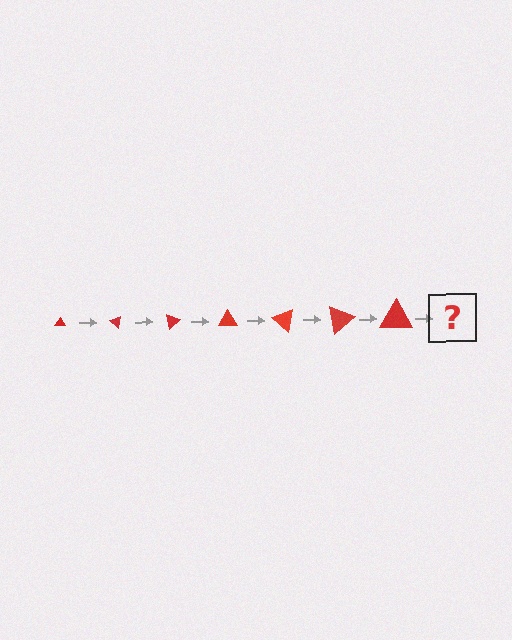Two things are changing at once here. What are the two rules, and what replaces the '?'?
The two rules are that the triangle grows larger each step and it rotates 40 degrees each step. The '?' should be a triangle, larger than the previous one and rotated 280 degrees from the start.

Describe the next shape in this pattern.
It should be a triangle, larger than the previous one and rotated 280 degrees from the start.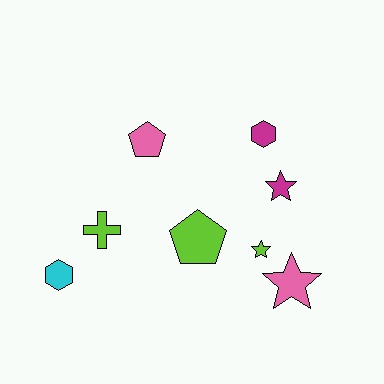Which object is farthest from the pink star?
The cyan hexagon is farthest from the pink star.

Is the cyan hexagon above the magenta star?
No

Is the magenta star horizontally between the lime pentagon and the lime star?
No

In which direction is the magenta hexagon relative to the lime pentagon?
The magenta hexagon is above the lime pentagon.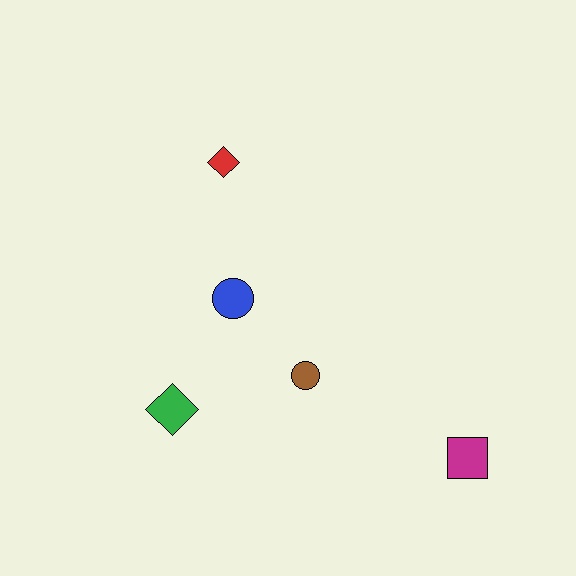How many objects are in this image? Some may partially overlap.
There are 5 objects.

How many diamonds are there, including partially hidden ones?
There are 2 diamonds.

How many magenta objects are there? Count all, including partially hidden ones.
There is 1 magenta object.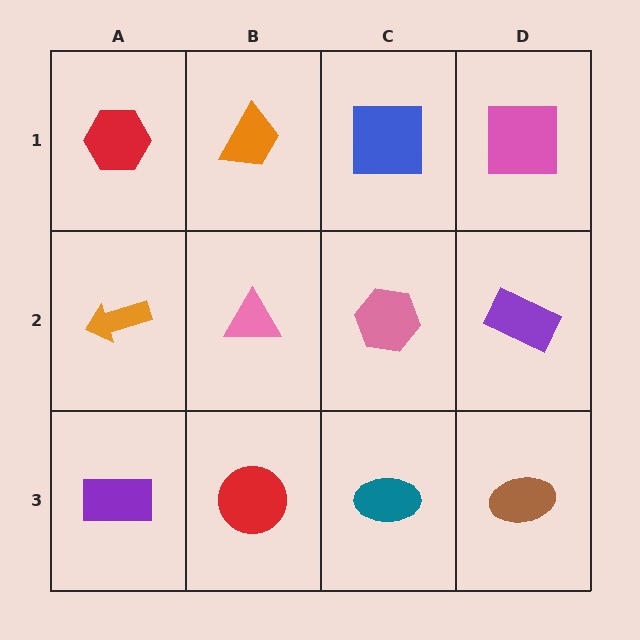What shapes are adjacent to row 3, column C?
A pink hexagon (row 2, column C), a red circle (row 3, column B), a brown ellipse (row 3, column D).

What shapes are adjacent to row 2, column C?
A blue square (row 1, column C), a teal ellipse (row 3, column C), a pink triangle (row 2, column B), a purple rectangle (row 2, column D).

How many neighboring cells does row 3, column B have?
3.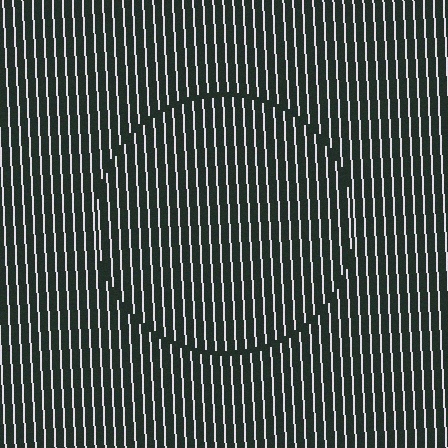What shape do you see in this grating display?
An illusory circle. The interior of the shape contains the same grating, shifted by half a period — the contour is defined by the phase discontinuity where line-ends from the inner and outer gratings abut.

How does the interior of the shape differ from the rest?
The interior of the shape contains the same grating, shifted by half a period — the contour is defined by the phase discontinuity where line-ends from the inner and outer gratings abut.